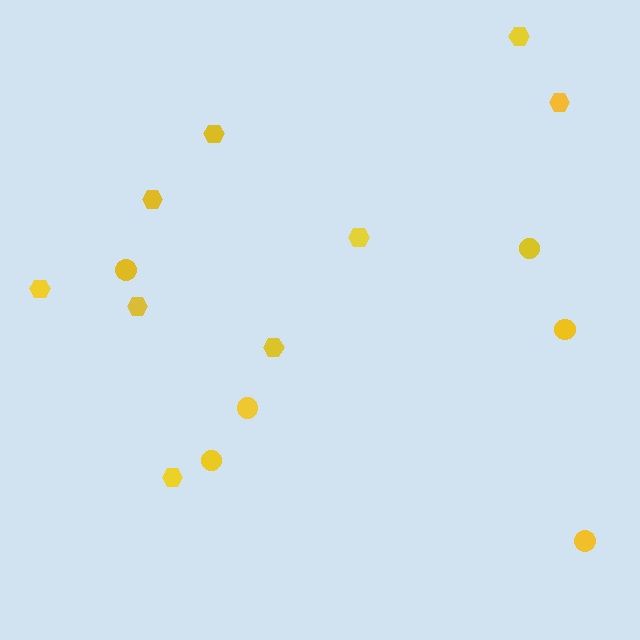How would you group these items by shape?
There are 2 groups: one group of circles (6) and one group of hexagons (9).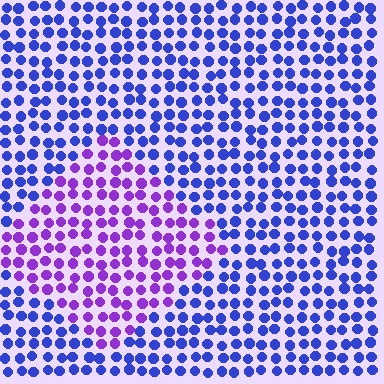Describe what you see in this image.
The image is filled with small blue elements in a uniform arrangement. A diamond-shaped region is visible where the elements are tinted to a slightly different hue, forming a subtle color boundary.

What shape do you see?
I see a diamond.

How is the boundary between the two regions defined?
The boundary is defined purely by a slight shift in hue (about 42 degrees). Spacing, size, and orientation are identical on both sides.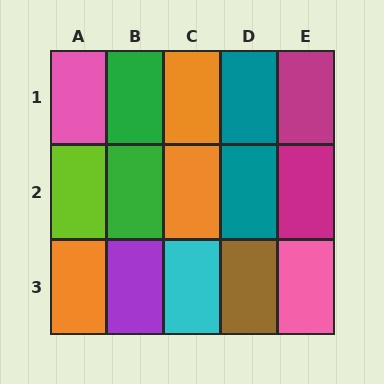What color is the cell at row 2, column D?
Teal.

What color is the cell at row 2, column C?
Orange.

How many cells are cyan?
1 cell is cyan.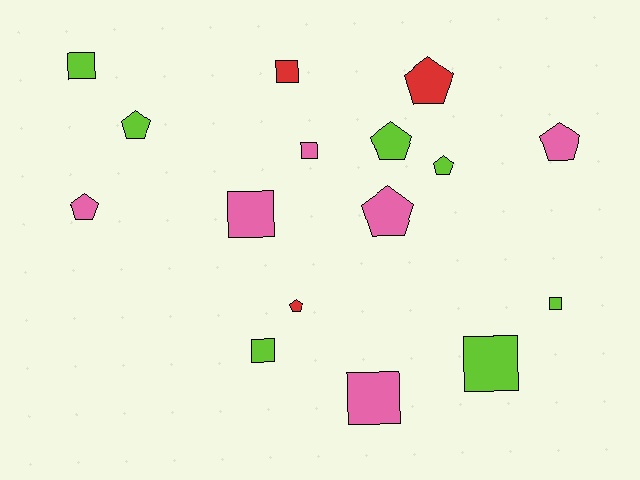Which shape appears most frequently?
Pentagon, with 8 objects.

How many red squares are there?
There is 1 red square.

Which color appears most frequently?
Lime, with 7 objects.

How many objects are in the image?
There are 16 objects.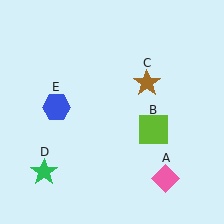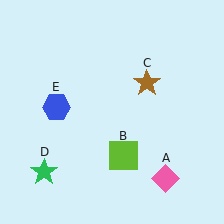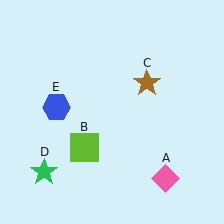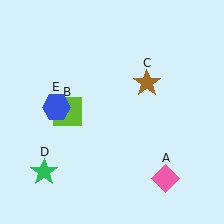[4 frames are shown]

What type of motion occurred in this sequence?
The lime square (object B) rotated clockwise around the center of the scene.